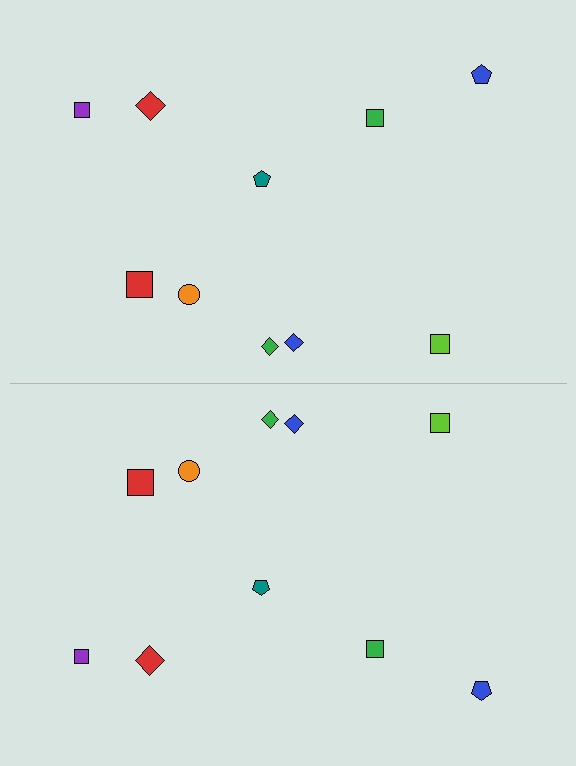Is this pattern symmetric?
Yes, this pattern has bilateral (reflection) symmetry.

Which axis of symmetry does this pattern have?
The pattern has a horizontal axis of symmetry running through the center of the image.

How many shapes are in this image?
There are 20 shapes in this image.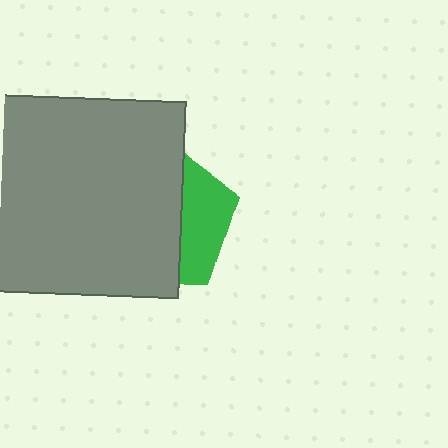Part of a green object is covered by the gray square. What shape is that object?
It is a pentagon.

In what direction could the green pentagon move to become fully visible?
The green pentagon could move right. That would shift it out from behind the gray square entirely.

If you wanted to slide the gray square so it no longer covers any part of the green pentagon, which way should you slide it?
Slide it left — that is the most direct way to separate the two shapes.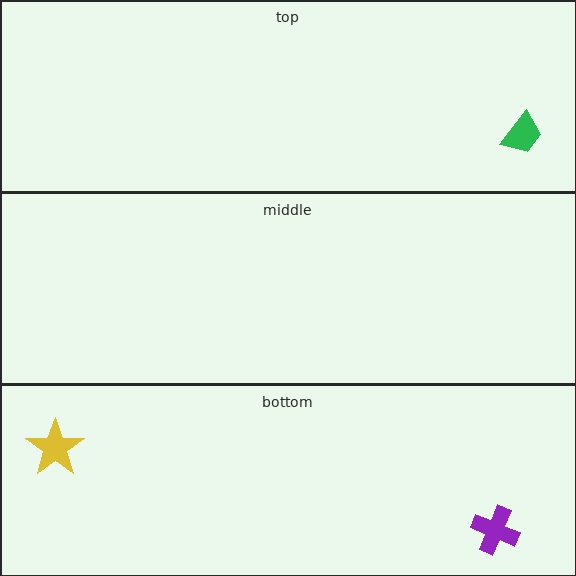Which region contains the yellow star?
The bottom region.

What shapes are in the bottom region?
The purple cross, the yellow star.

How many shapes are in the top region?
1.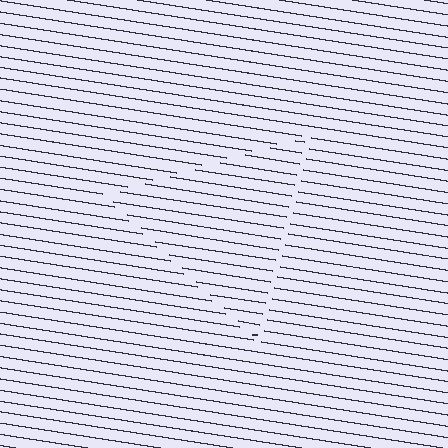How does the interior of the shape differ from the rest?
The interior of the shape contains the same grating, shifted by half a period — the contour is defined by the phase discontinuity where line-ends from the inner and outer gratings abut.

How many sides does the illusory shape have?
3 sides — the line-ends trace a triangle.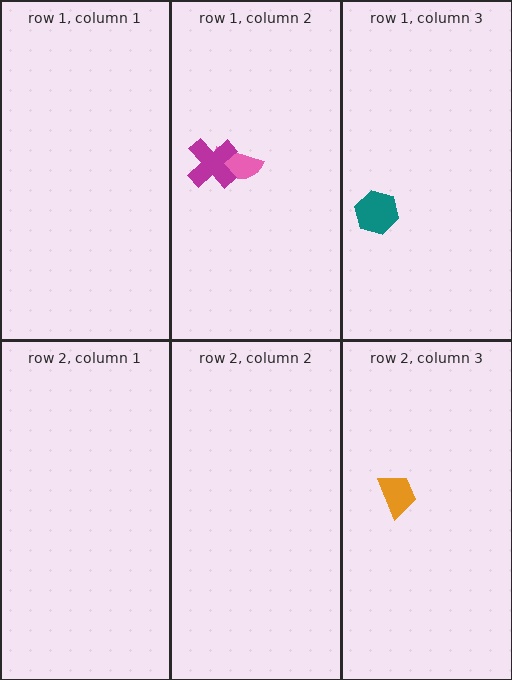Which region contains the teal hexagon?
The row 1, column 3 region.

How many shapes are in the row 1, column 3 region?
1.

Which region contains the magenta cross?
The row 1, column 2 region.